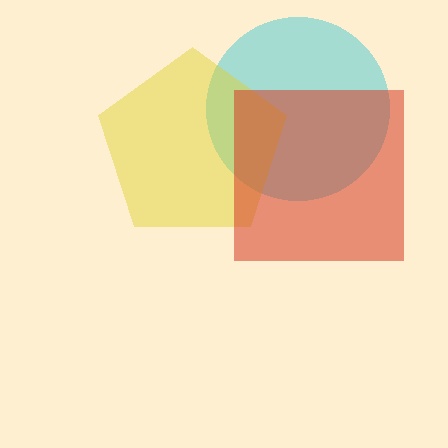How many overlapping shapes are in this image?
There are 3 overlapping shapes in the image.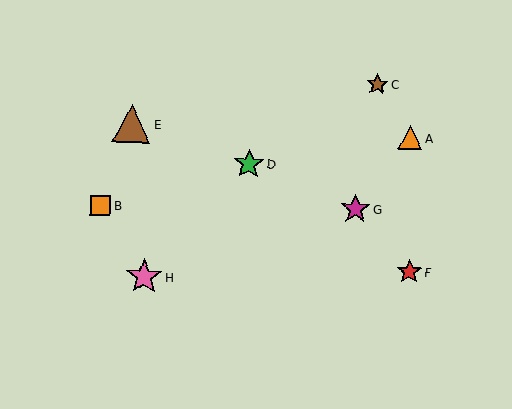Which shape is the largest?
The brown triangle (labeled E) is the largest.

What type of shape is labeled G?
Shape G is a magenta star.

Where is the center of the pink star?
The center of the pink star is at (144, 277).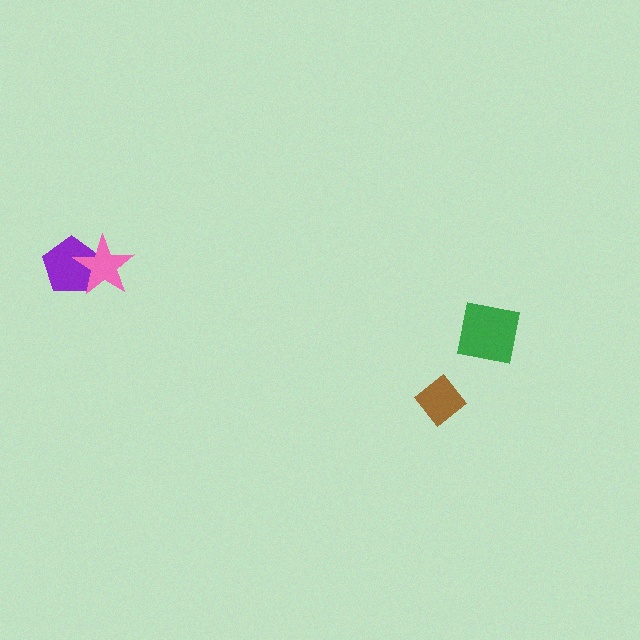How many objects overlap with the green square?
0 objects overlap with the green square.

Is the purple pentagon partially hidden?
Yes, it is partially covered by another shape.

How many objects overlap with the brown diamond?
0 objects overlap with the brown diamond.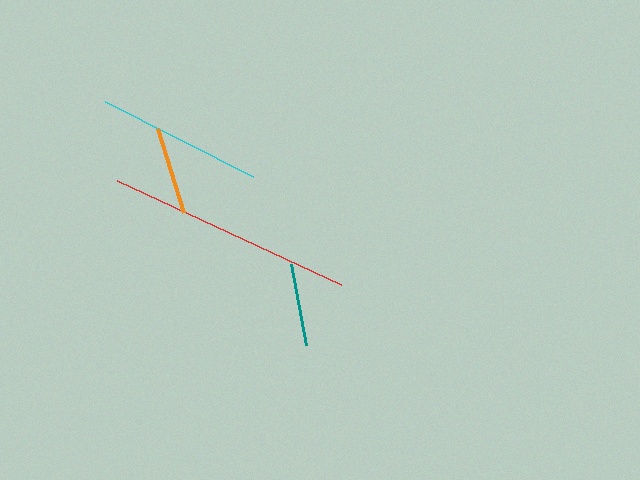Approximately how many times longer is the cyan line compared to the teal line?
The cyan line is approximately 2.0 times the length of the teal line.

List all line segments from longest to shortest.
From longest to shortest: red, cyan, orange, teal.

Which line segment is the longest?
The red line is the longest at approximately 247 pixels.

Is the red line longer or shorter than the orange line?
The red line is longer than the orange line.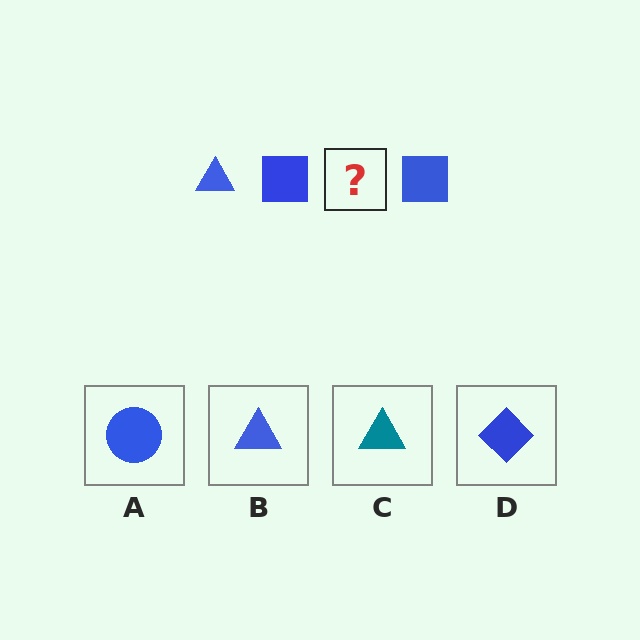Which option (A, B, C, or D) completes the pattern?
B.